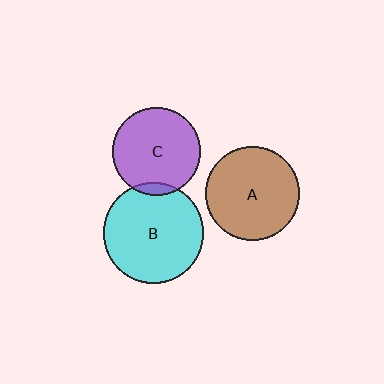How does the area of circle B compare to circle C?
Approximately 1.3 times.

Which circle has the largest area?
Circle B (cyan).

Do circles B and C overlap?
Yes.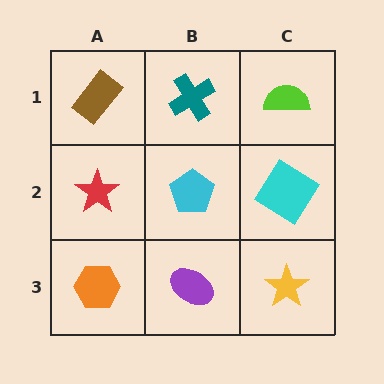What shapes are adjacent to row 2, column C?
A lime semicircle (row 1, column C), a yellow star (row 3, column C), a cyan pentagon (row 2, column B).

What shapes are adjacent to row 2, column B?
A teal cross (row 1, column B), a purple ellipse (row 3, column B), a red star (row 2, column A), a cyan diamond (row 2, column C).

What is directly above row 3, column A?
A red star.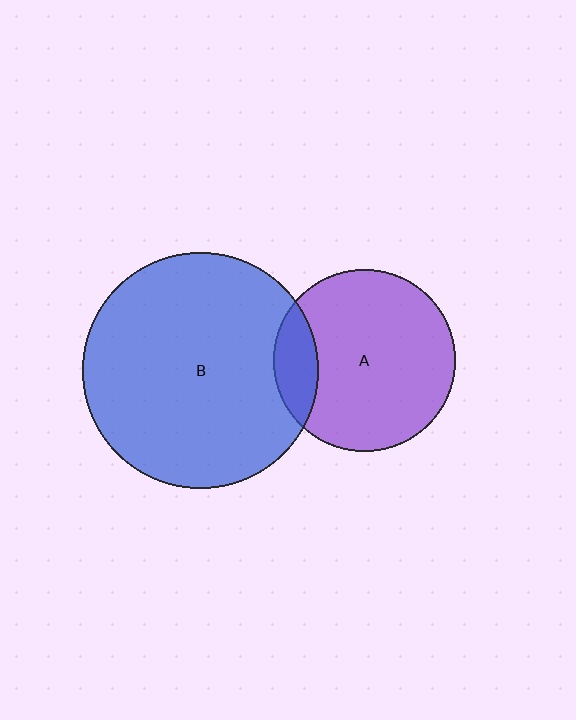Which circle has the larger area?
Circle B (blue).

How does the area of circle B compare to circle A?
Approximately 1.7 times.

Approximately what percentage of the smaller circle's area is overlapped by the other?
Approximately 15%.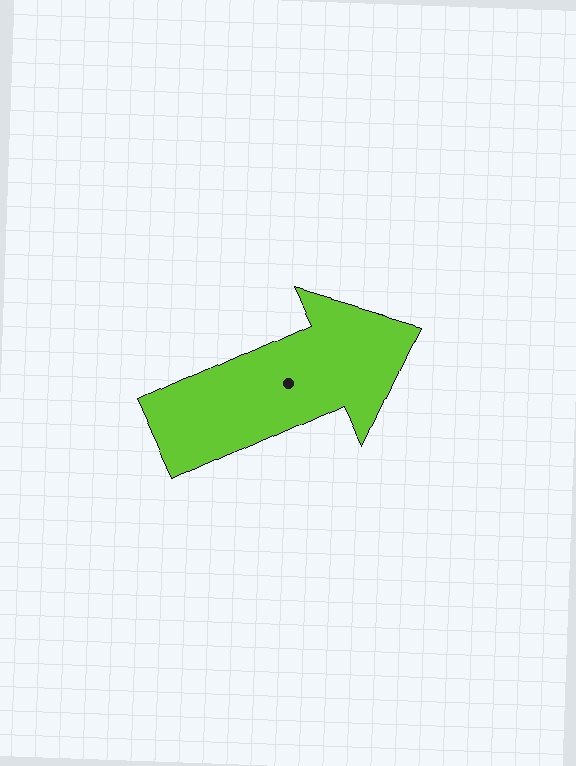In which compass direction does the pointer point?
Northeast.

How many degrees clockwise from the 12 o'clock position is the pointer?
Approximately 65 degrees.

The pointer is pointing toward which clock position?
Roughly 2 o'clock.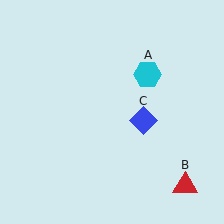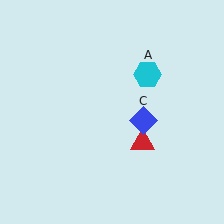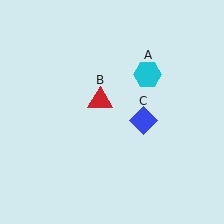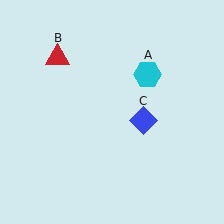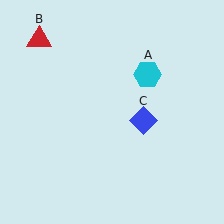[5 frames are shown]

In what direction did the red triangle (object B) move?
The red triangle (object B) moved up and to the left.